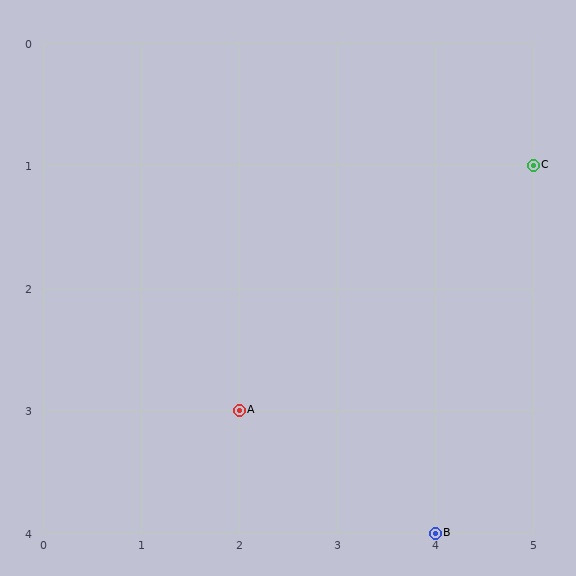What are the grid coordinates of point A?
Point A is at grid coordinates (2, 3).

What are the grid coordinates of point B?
Point B is at grid coordinates (4, 4).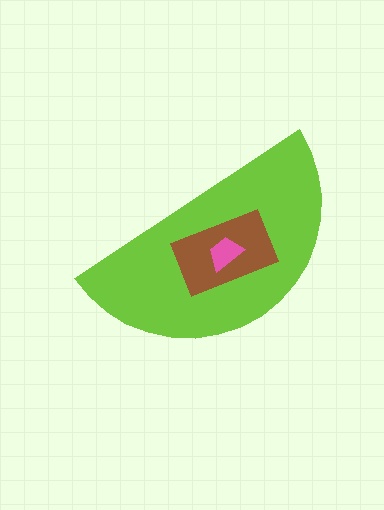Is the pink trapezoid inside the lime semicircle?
Yes.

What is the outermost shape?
The lime semicircle.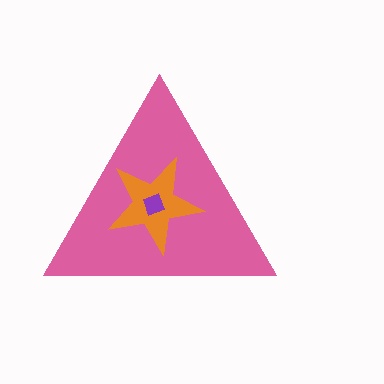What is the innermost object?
The purple square.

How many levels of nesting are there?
3.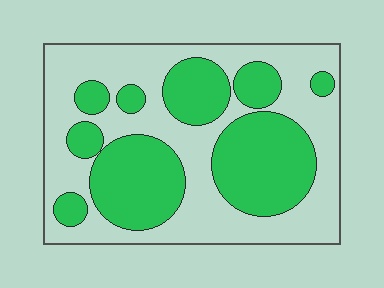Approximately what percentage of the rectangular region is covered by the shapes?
Approximately 45%.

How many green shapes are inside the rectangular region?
9.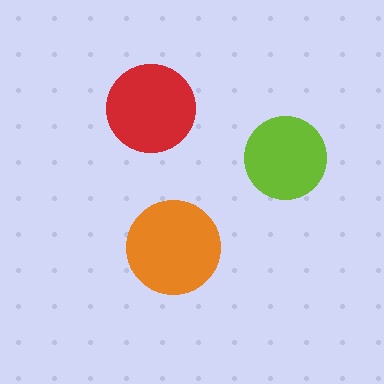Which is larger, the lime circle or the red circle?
The red one.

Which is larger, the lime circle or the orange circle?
The orange one.